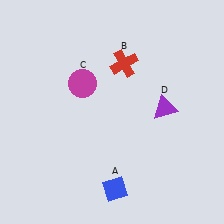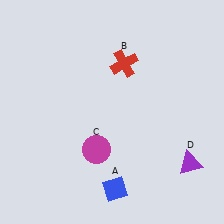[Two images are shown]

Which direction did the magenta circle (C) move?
The magenta circle (C) moved down.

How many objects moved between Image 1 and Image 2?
2 objects moved between the two images.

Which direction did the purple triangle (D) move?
The purple triangle (D) moved down.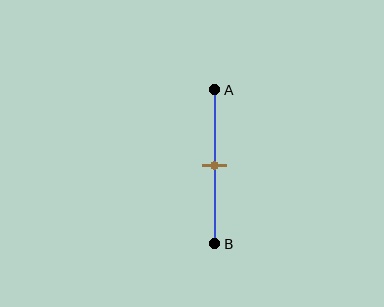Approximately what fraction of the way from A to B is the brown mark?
The brown mark is approximately 50% of the way from A to B.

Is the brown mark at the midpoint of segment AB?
Yes, the mark is approximately at the midpoint.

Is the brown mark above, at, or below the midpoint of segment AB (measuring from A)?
The brown mark is approximately at the midpoint of segment AB.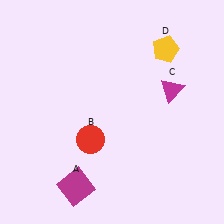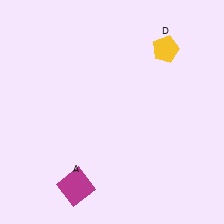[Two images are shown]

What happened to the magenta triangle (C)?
The magenta triangle (C) was removed in Image 2. It was in the top-right area of Image 1.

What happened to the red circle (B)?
The red circle (B) was removed in Image 2. It was in the bottom-left area of Image 1.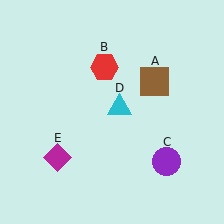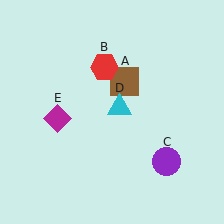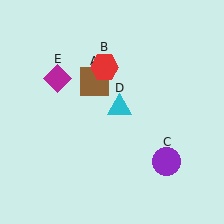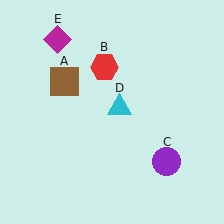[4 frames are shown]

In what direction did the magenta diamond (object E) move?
The magenta diamond (object E) moved up.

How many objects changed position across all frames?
2 objects changed position: brown square (object A), magenta diamond (object E).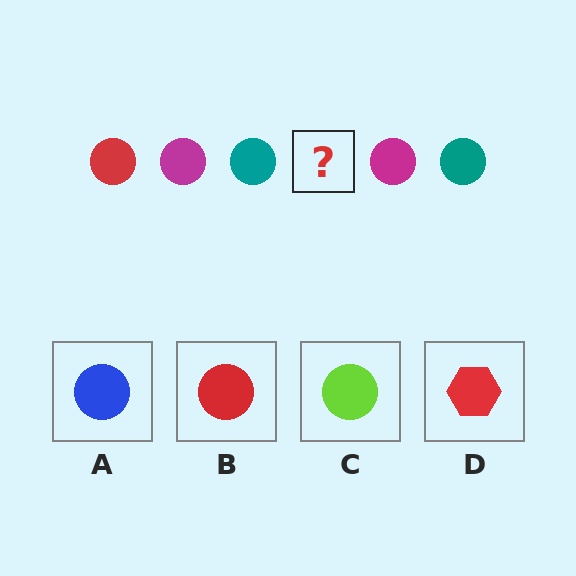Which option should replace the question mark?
Option B.